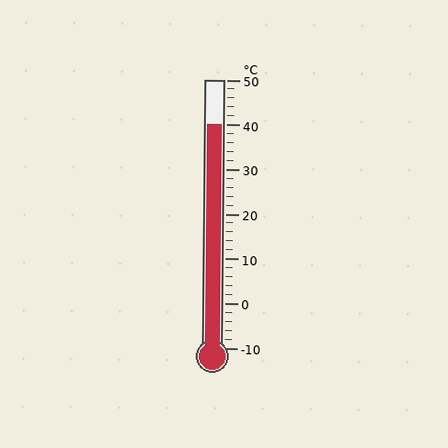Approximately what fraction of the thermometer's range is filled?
The thermometer is filled to approximately 85% of its range.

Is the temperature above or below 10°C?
The temperature is above 10°C.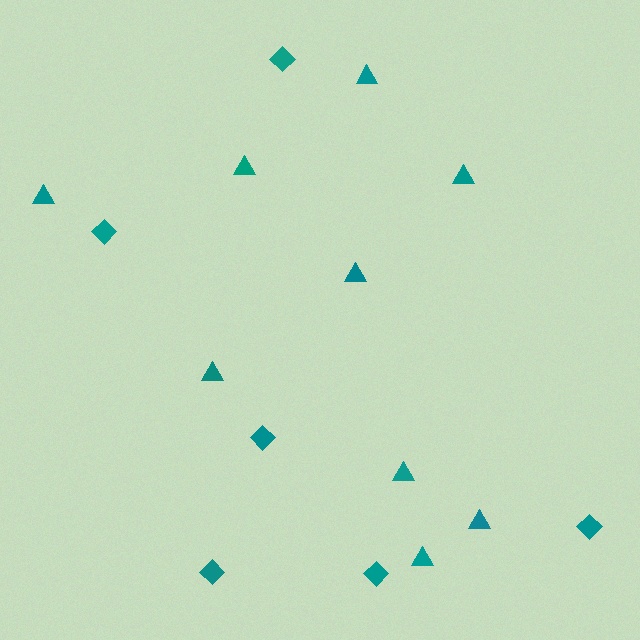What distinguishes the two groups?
There are 2 groups: one group of triangles (9) and one group of diamonds (6).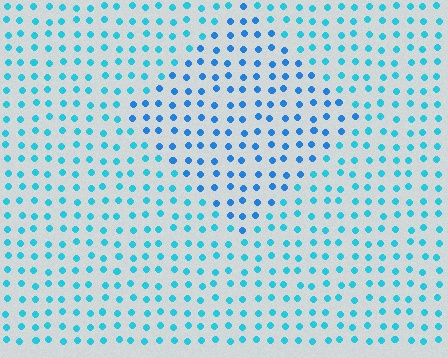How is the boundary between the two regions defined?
The boundary is defined purely by a slight shift in hue (about 24 degrees). Spacing, size, and orientation are identical on both sides.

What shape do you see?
I see a diamond.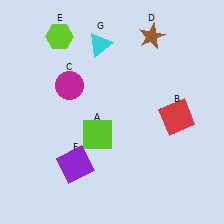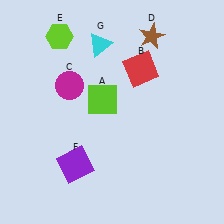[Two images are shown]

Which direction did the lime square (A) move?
The lime square (A) moved up.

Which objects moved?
The objects that moved are: the lime square (A), the red square (B).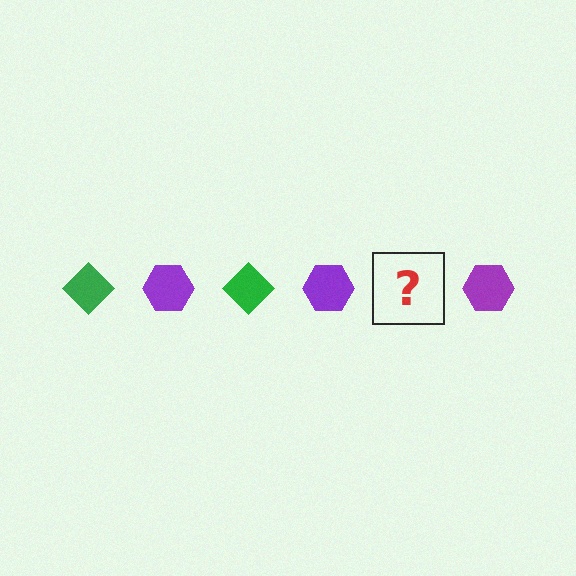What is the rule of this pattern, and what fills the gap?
The rule is that the pattern alternates between green diamond and purple hexagon. The gap should be filled with a green diamond.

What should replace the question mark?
The question mark should be replaced with a green diamond.